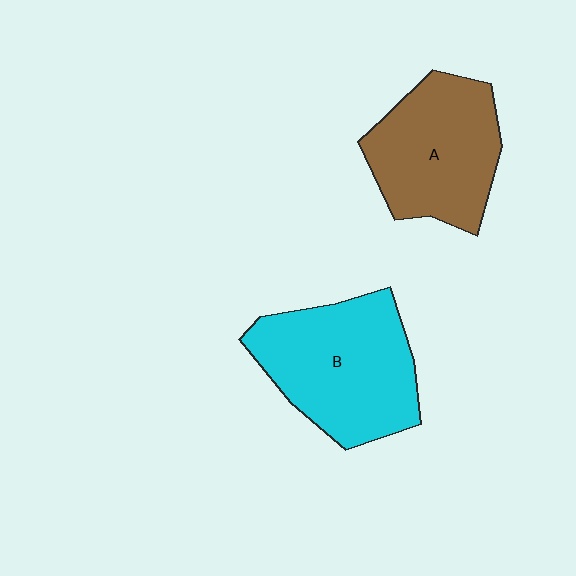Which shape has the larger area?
Shape B (cyan).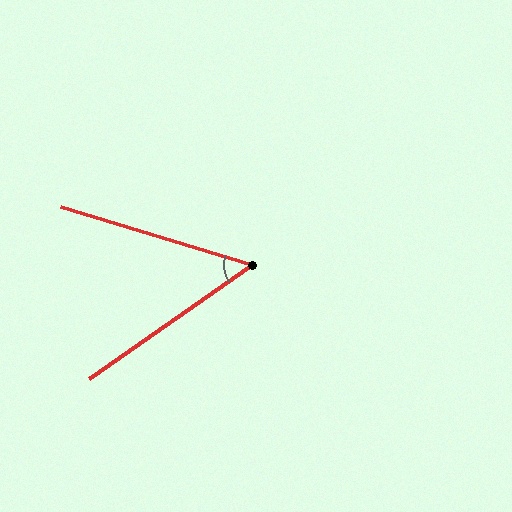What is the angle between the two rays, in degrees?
Approximately 52 degrees.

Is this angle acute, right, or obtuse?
It is acute.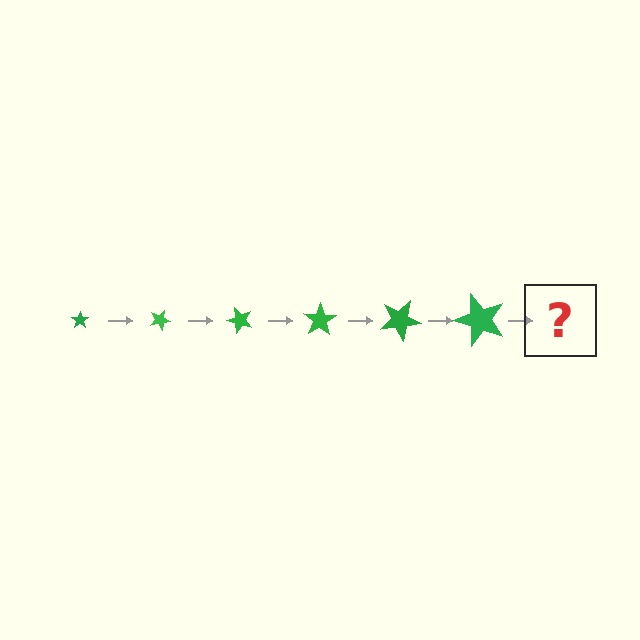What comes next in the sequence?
The next element should be a star, larger than the previous one and rotated 150 degrees from the start.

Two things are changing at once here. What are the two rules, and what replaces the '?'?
The two rules are that the star grows larger each step and it rotates 25 degrees each step. The '?' should be a star, larger than the previous one and rotated 150 degrees from the start.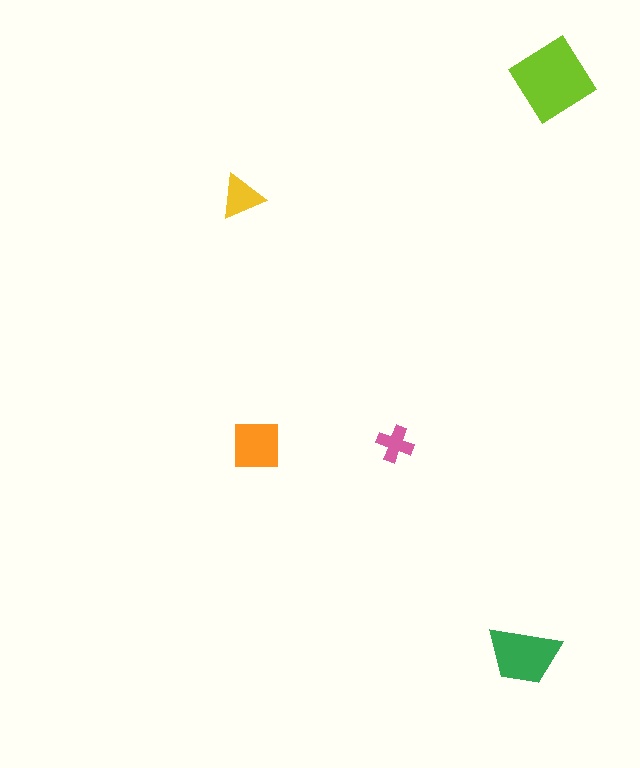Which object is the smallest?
The pink cross.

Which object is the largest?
The lime diamond.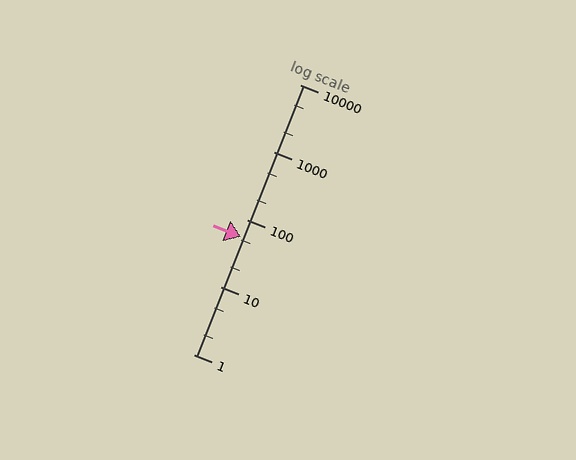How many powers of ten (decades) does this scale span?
The scale spans 4 decades, from 1 to 10000.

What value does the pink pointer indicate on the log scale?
The pointer indicates approximately 56.